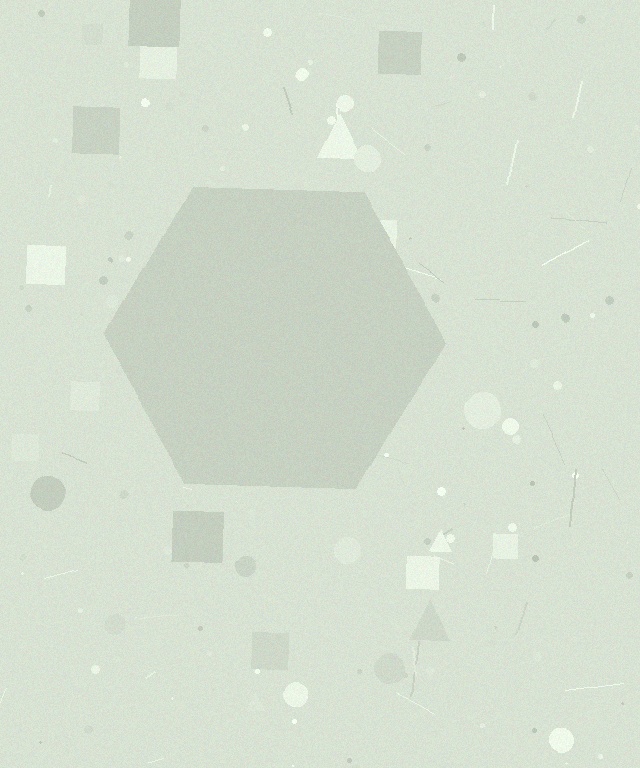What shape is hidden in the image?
A hexagon is hidden in the image.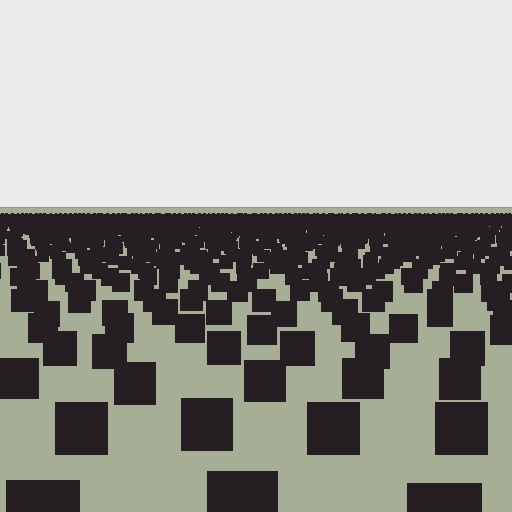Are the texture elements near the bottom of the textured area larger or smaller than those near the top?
Larger. Near the bottom, elements are closer to the viewer and appear at a bigger on-screen size.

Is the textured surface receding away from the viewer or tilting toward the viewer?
The surface is receding away from the viewer. Texture elements get smaller and denser toward the top.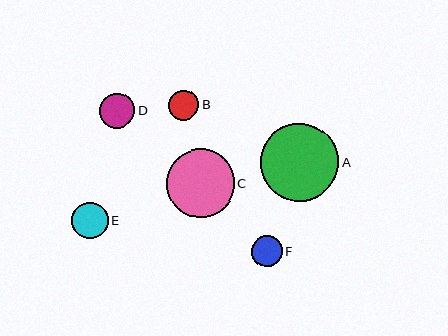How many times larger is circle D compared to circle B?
Circle D is approximately 1.2 times the size of circle B.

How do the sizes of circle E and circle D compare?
Circle E and circle D are approximately the same size.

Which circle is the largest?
Circle A is the largest with a size of approximately 78 pixels.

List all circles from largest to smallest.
From largest to smallest: A, C, E, D, F, B.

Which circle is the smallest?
Circle B is the smallest with a size of approximately 30 pixels.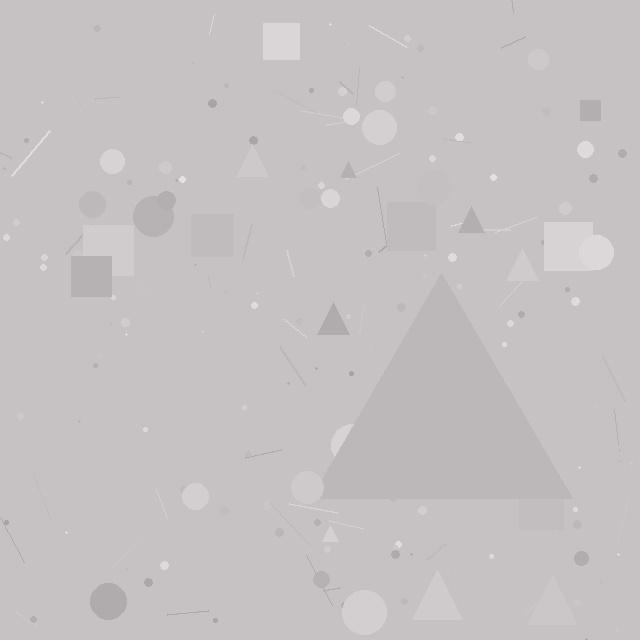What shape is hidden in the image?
A triangle is hidden in the image.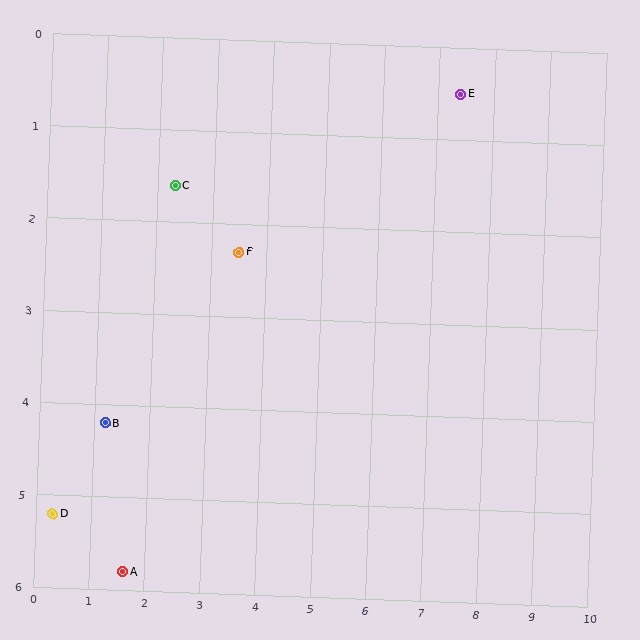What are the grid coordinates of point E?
Point E is at approximately (7.4, 0.5).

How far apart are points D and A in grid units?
Points D and A are about 1.4 grid units apart.